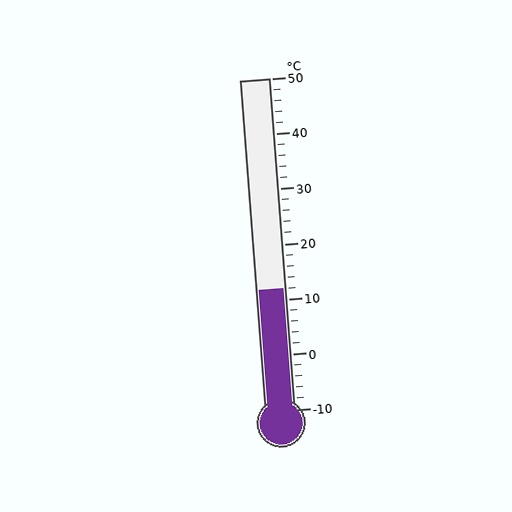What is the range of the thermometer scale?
The thermometer scale ranges from -10°C to 50°C.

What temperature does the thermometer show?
The thermometer shows approximately 12°C.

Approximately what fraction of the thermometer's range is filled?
The thermometer is filled to approximately 35% of its range.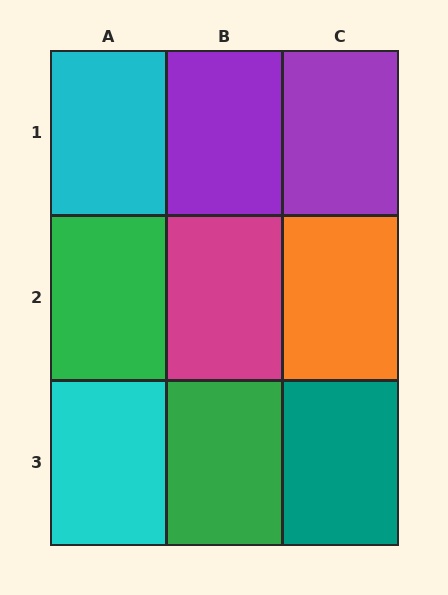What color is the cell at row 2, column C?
Orange.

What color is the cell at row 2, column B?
Magenta.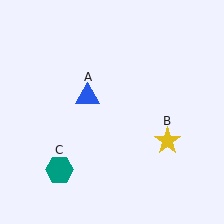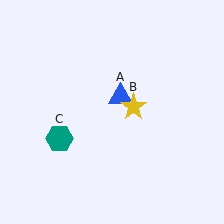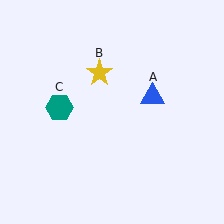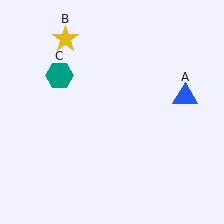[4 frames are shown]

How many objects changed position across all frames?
3 objects changed position: blue triangle (object A), yellow star (object B), teal hexagon (object C).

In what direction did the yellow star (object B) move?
The yellow star (object B) moved up and to the left.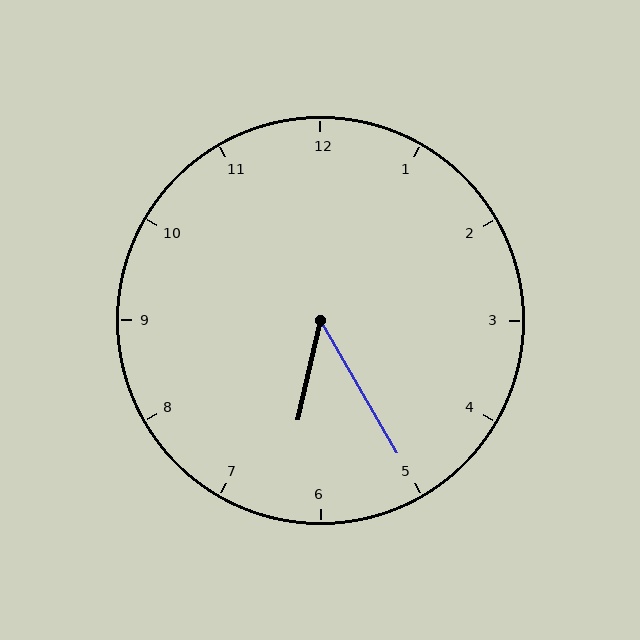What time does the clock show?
6:25.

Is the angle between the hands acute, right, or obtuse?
It is acute.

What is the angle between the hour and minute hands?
Approximately 42 degrees.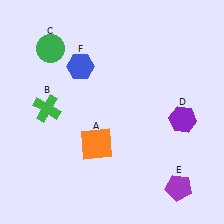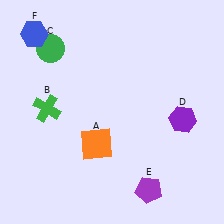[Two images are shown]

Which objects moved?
The objects that moved are: the purple pentagon (E), the blue hexagon (F).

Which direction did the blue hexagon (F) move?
The blue hexagon (F) moved left.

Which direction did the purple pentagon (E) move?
The purple pentagon (E) moved left.